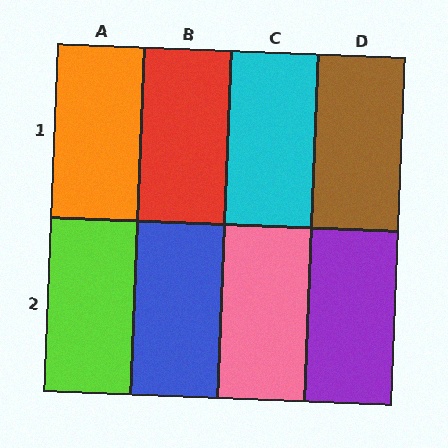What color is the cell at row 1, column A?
Orange.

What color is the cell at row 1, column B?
Red.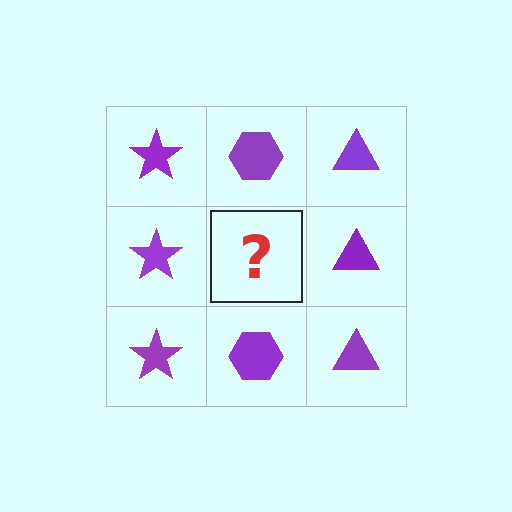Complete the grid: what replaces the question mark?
The question mark should be replaced with a purple hexagon.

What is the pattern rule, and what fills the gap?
The rule is that each column has a consistent shape. The gap should be filled with a purple hexagon.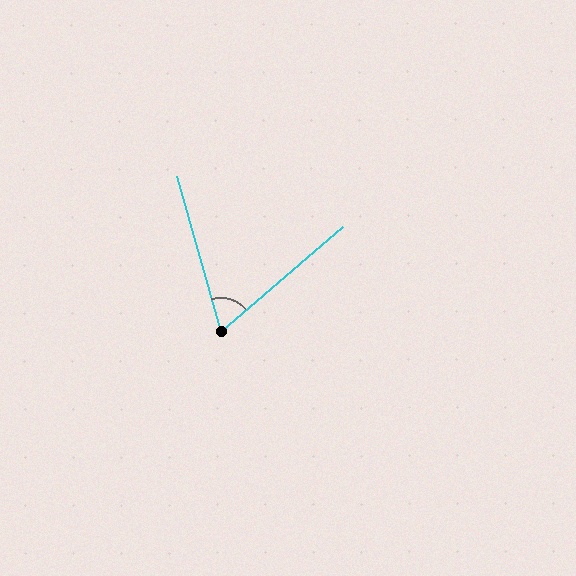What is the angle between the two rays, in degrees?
Approximately 65 degrees.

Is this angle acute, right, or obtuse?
It is acute.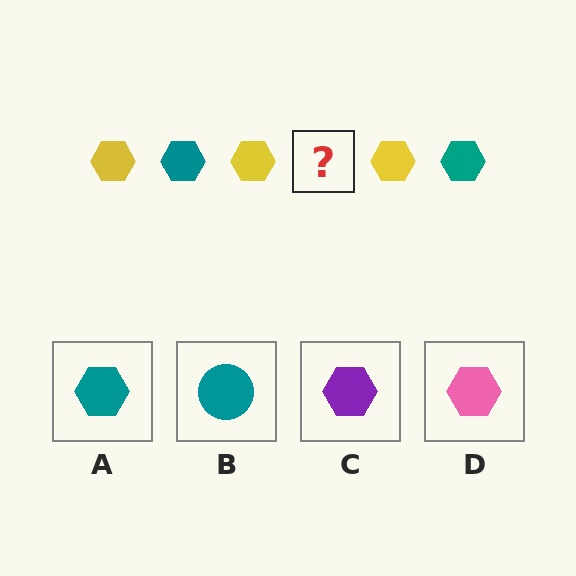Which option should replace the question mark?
Option A.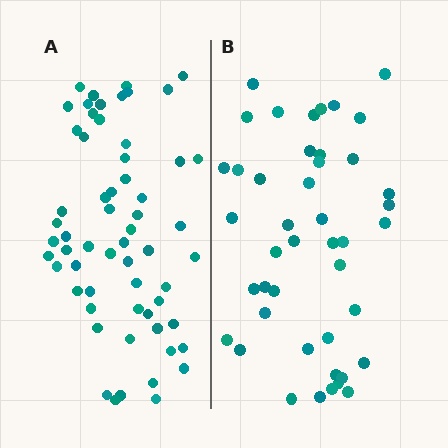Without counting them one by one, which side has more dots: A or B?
Region A (the left region) has more dots.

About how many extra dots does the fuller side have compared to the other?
Region A has approximately 15 more dots than region B.